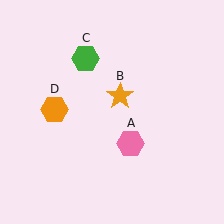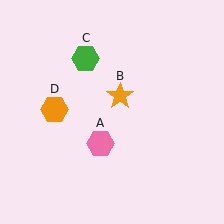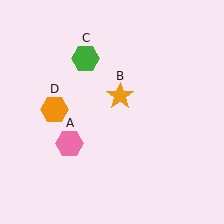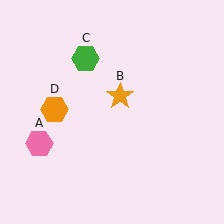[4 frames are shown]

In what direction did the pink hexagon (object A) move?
The pink hexagon (object A) moved left.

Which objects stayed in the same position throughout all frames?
Orange star (object B) and green hexagon (object C) and orange hexagon (object D) remained stationary.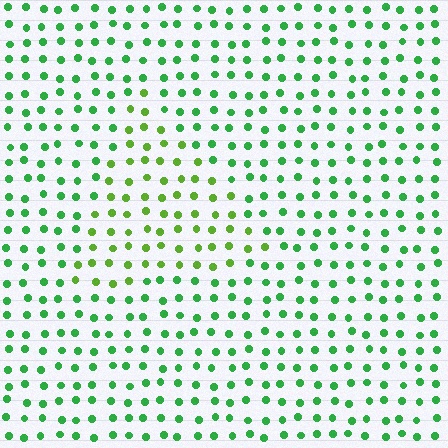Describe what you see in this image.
The image is filled with small green elements in a uniform arrangement. A triangle-shaped region is visible where the elements are tinted to a slightly different hue, forming a subtle color boundary.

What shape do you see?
I see a triangle.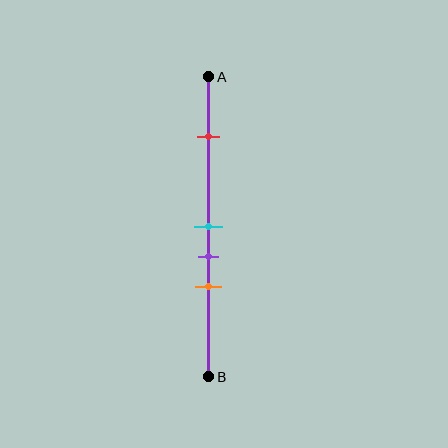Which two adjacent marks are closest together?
The cyan and purple marks are the closest adjacent pair.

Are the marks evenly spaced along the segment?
No, the marks are not evenly spaced.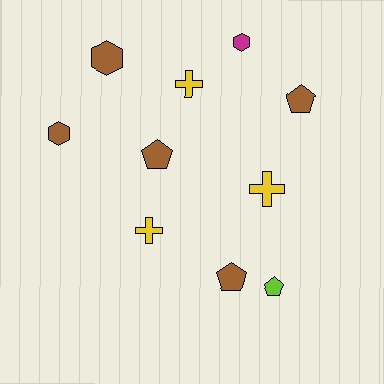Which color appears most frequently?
Brown, with 5 objects.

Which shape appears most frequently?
Pentagon, with 4 objects.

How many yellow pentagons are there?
There are no yellow pentagons.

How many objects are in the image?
There are 10 objects.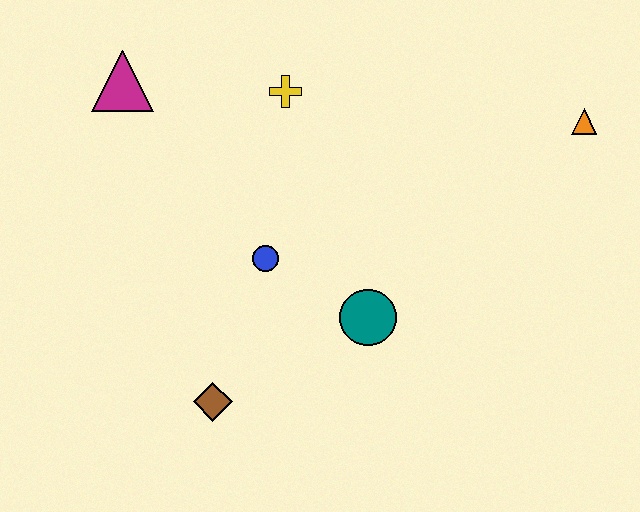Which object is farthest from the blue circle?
The orange triangle is farthest from the blue circle.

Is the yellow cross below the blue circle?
No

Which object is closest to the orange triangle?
The teal circle is closest to the orange triangle.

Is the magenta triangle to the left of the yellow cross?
Yes